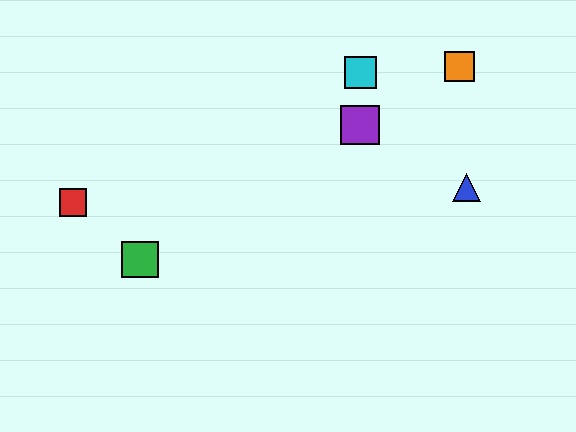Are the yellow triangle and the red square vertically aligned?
No, the yellow triangle is at x≈360 and the red square is at x≈73.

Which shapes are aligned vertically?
The yellow triangle, the purple square, the cyan square are aligned vertically.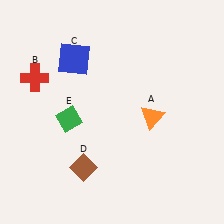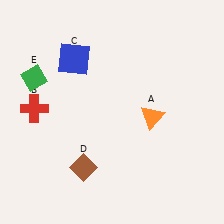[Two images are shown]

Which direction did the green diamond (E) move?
The green diamond (E) moved up.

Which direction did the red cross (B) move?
The red cross (B) moved down.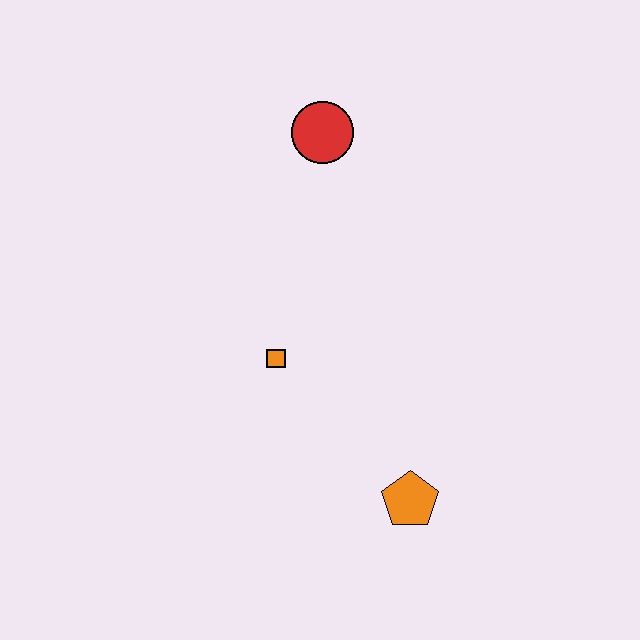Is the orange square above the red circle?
No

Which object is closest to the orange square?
The orange pentagon is closest to the orange square.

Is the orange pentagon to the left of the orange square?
No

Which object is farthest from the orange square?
The red circle is farthest from the orange square.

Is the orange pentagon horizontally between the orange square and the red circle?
No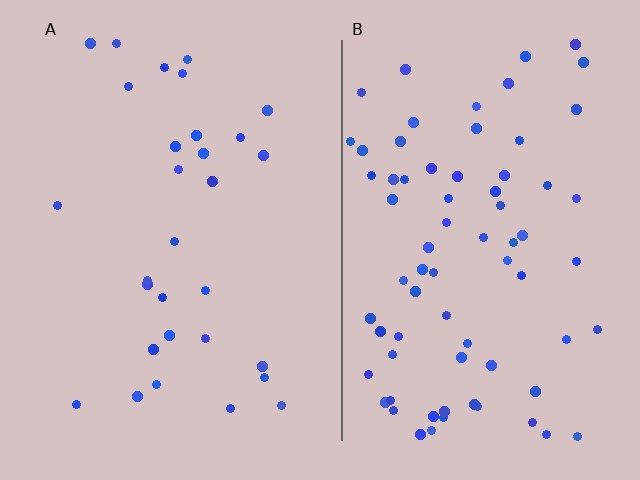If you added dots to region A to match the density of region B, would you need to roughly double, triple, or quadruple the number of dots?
Approximately double.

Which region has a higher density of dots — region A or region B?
B (the right).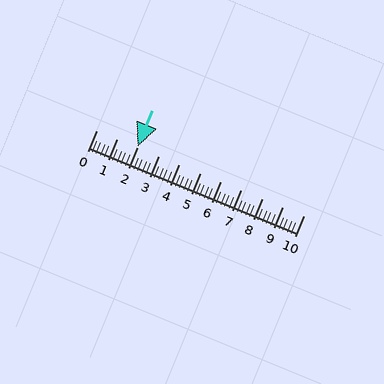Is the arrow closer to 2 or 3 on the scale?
The arrow is closer to 2.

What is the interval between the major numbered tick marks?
The major tick marks are spaced 1 units apart.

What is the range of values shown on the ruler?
The ruler shows values from 0 to 10.